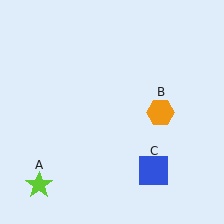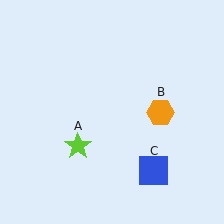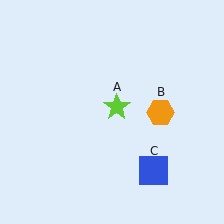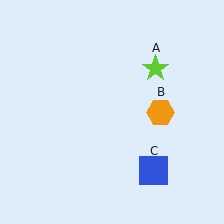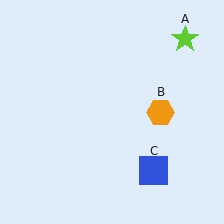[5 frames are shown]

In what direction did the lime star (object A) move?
The lime star (object A) moved up and to the right.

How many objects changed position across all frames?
1 object changed position: lime star (object A).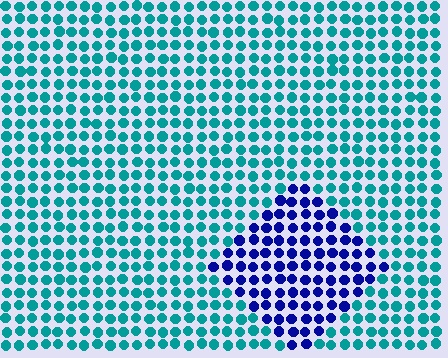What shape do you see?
I see a diamond.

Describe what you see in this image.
The image is filled with small teal elements in a uniform arrangement. A diamond-shaped region is visible where the elements are tinted to a slightly different hue, forming a subtle color boundary.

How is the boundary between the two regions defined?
The boundary is defined purely by a slight shift in hue (about 60 degrees). Spacing, size, and orientation are identical on both sides.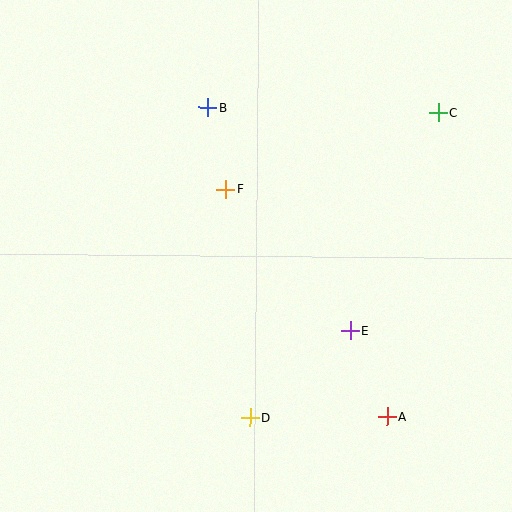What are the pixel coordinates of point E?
Point E is at (350, 330).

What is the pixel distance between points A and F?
The distance between A and F is 279 pixels.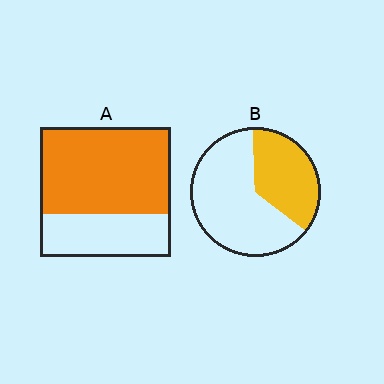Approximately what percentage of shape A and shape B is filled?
A is approximately 65% and B is approximately 35%.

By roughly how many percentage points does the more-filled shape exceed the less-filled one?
By roughly 30 percentage points (A over B).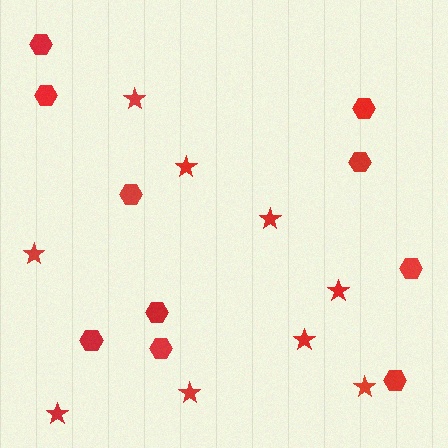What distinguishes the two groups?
There are 2 groups: one group of stars (9) and one group of hexagons (10).